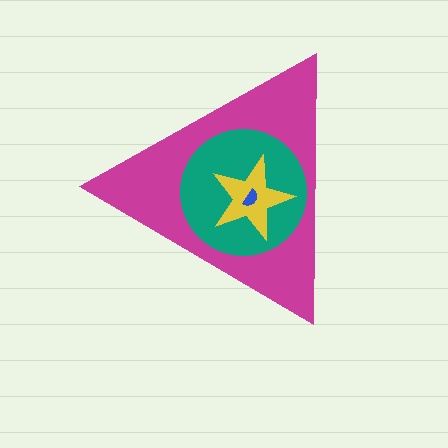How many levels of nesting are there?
4.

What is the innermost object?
The blue semicircle.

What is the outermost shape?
The magenta triangle.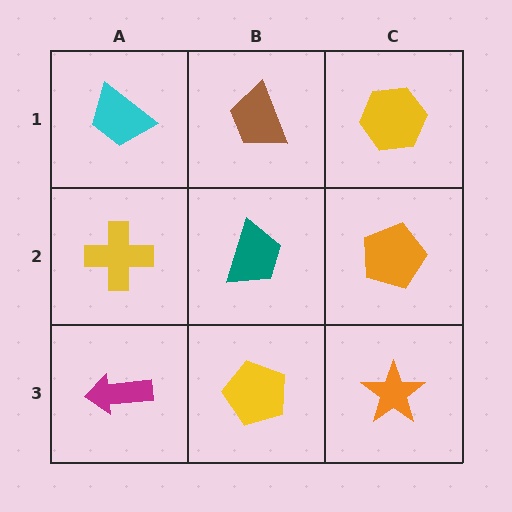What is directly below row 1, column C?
An orange pentagon.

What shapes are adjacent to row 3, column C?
An orange pentagon (row 2, column C), a yellow pentagon (row 3, column B).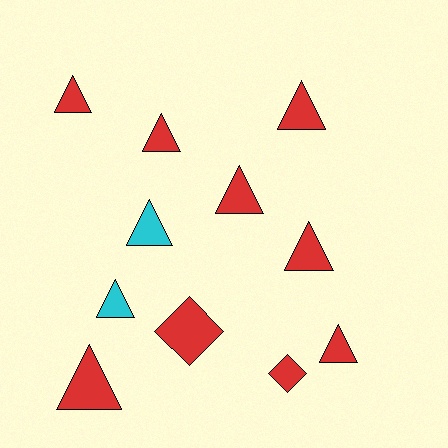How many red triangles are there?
There are 7 red triangles.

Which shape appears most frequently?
Triangle, with 9 objects.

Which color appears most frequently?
Red, with 9 objects.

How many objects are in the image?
There are 11 objects.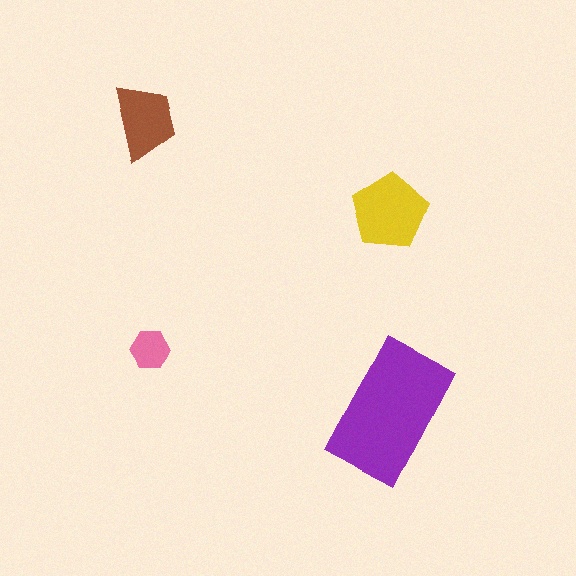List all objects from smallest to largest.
The pink hexagon, the brown trapezoid, the yellow pentagon, the purple rectangle.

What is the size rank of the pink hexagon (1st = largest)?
4th.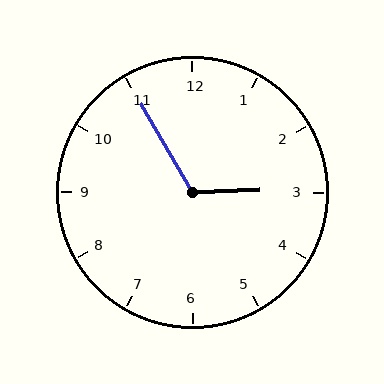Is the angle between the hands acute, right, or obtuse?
It is obtuse.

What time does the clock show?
2:55.